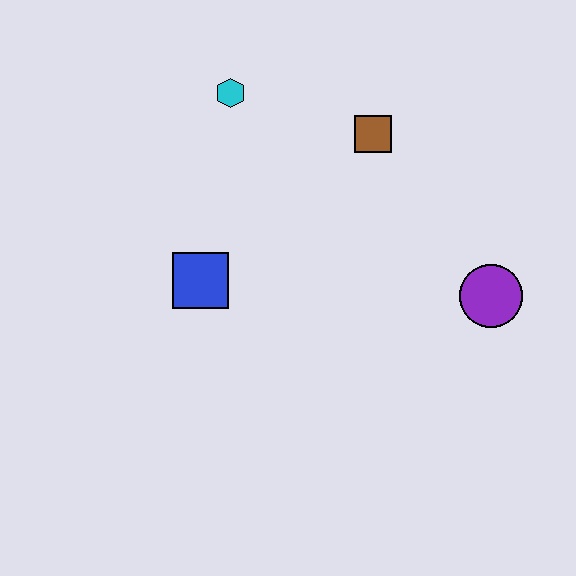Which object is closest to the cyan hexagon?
The brown square is closest to the cyan hexagon.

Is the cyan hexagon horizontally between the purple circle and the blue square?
Yes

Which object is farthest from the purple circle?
The cyan hexagon is farthest from the purple circle.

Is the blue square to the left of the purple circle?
Yes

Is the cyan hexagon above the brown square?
Yes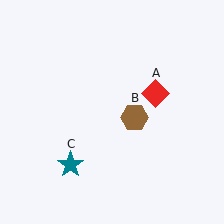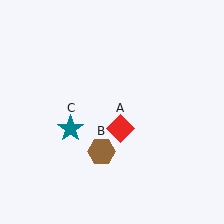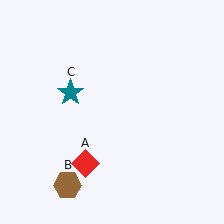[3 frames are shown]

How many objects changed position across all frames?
3 objects changed position: red diamond (object A), brown hexagon (object B), teal star (object C).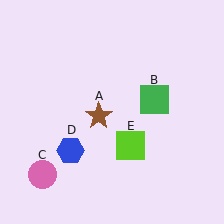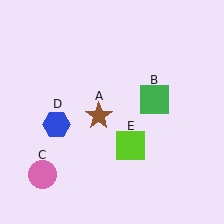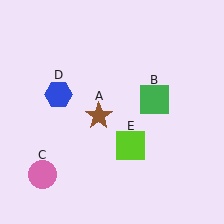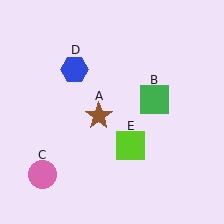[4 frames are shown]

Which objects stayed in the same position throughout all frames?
Brown star (object A) and green square (object B) and pink circle (object C) and lime square (object E) remained stationary.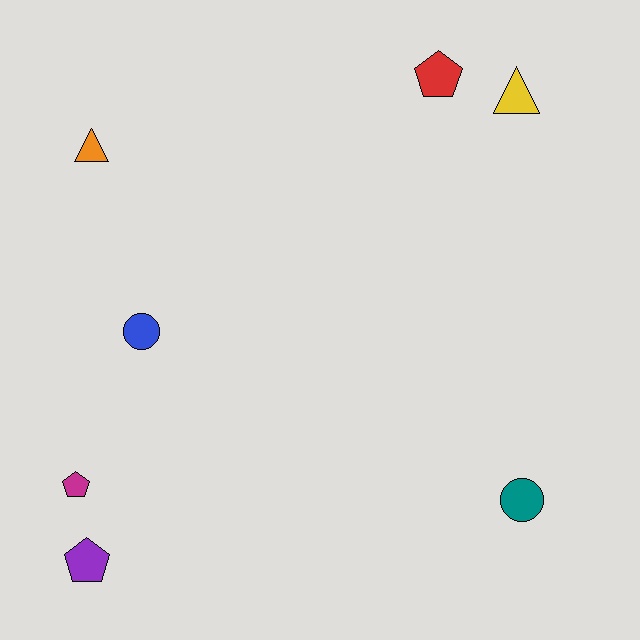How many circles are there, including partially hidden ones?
There are 2 circles.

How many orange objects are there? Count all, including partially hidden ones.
There is 1 orange object.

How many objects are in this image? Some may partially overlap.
There are 7 objects.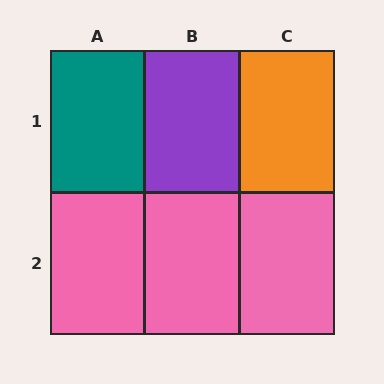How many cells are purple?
1 cell is purple.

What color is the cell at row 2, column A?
Pink.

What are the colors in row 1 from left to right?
Teal, purple, orange.